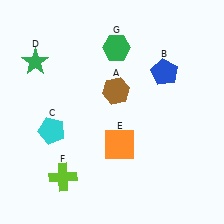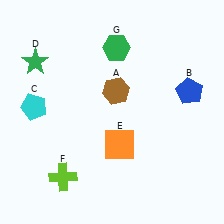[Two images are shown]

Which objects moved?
The objects that moved are: the blue pentagon (B), the cyan pentagon (C).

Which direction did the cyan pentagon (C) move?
The cyan pentagon (C) moved up.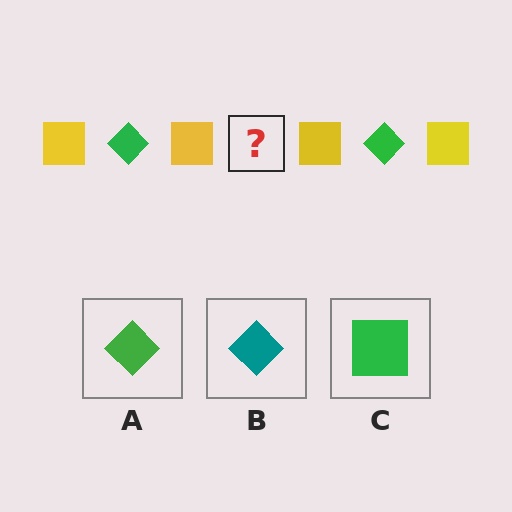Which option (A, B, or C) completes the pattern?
A.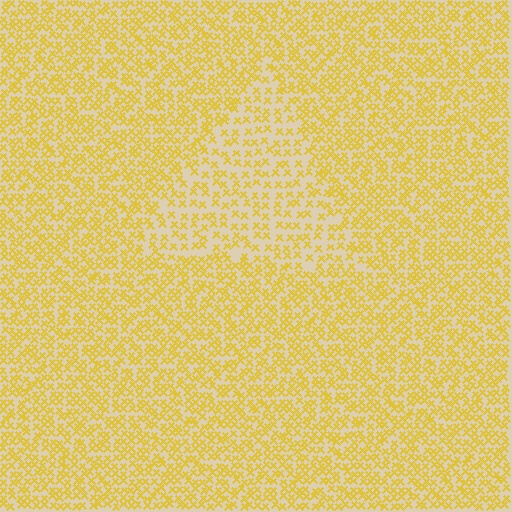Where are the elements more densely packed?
The elements are more densely packed outside the triangle boundary.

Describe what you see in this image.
The image contains small yellow elements arranged at two different densities. A triangle-shaped region is visible where the elements are less densely packed than the surrounding area.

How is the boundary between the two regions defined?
The boundary is defined by a change in element density (approximately 1.7x ratio). All elements are the same color, size, and shape.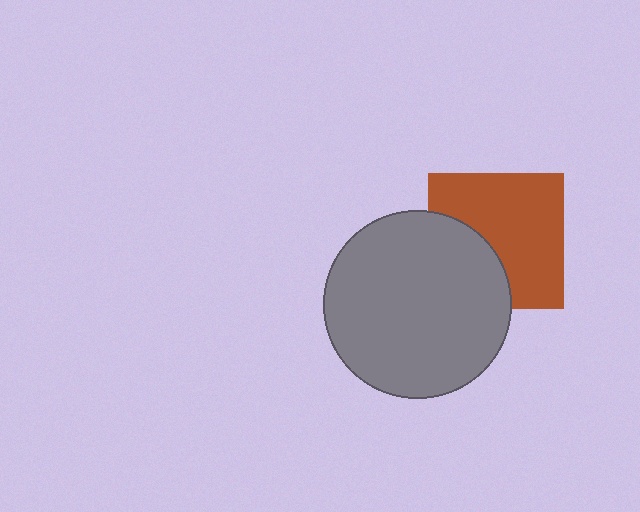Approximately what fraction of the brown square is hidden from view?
Roughly 35% of the brown square is hidden behind the gray circle.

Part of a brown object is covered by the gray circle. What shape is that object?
It is a square.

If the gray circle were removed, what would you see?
You would see the complete brown square.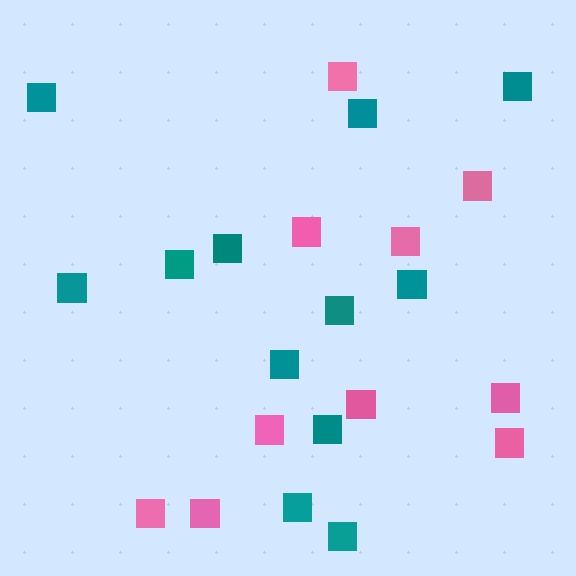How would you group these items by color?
There are 2 groups: one group of teal squares (12) and one group of pink squares (10).